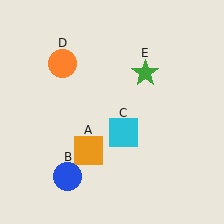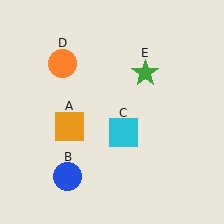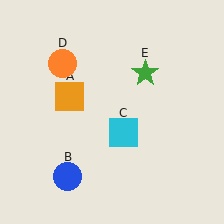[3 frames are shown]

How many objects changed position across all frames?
1 object changed position: orange square (object A).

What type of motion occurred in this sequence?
The orange square (object A) rotated clockwise around the center of the scene.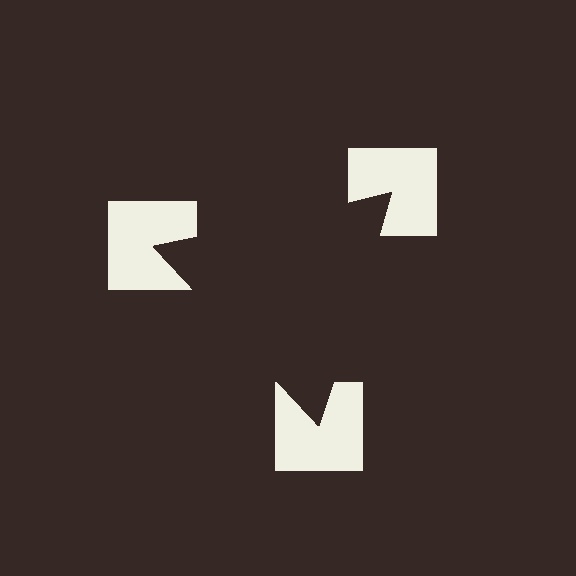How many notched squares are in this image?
There are 3 — one at each vertex of the illusory triangle.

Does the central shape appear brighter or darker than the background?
It typically appears slightly darker than the background, even though no actual brightness change is drawn.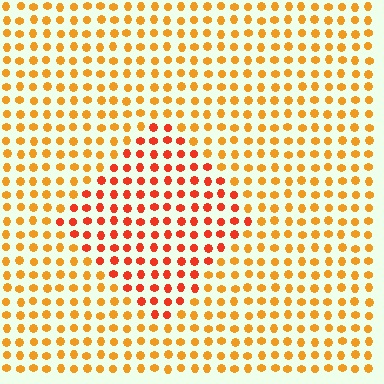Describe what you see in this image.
The image is filled with small orange elements in a uniform arrangement. A diamond-shaped region is visible where the elements are tinted to a slightly different hue, forming a subtle color boundary.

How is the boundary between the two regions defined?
The boundary is defined purely by a slight shift in hue (about 30 degrees). Spacing, size, and orientation are identical on both sides.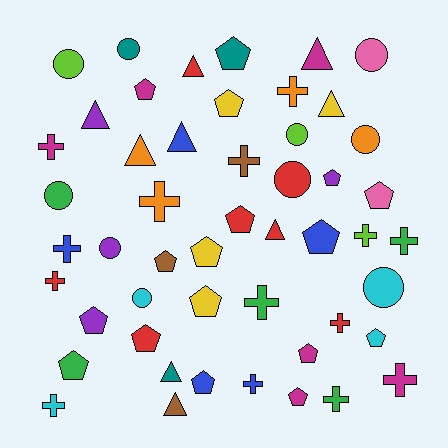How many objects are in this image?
There are 50 objects.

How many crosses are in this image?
There are 14 crosses.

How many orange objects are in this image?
There are 4 orange objects.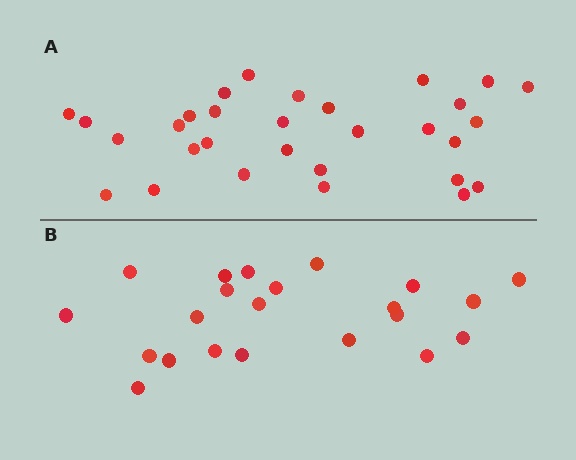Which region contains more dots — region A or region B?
Region A (the top region) has more dots.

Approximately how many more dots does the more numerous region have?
Region A has roughly 8 or so more dots than region B.